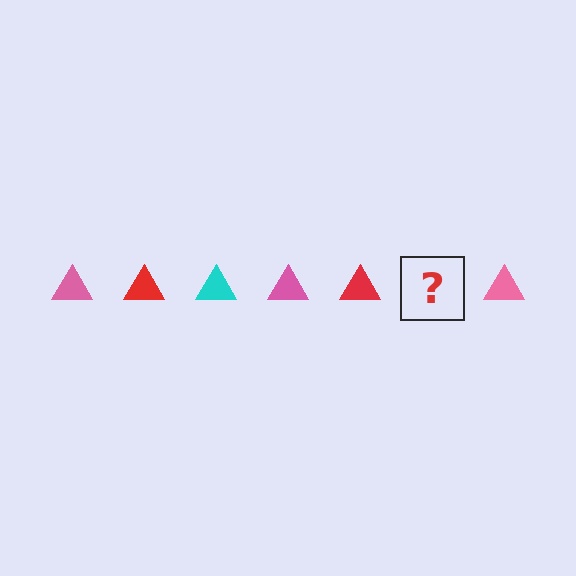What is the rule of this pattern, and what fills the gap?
The rule is that the pattern cycles through pink, red, cyan triangles. The gap should be filled with a cyan triangle.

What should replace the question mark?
The question mark should be replaced with a cyan triangle.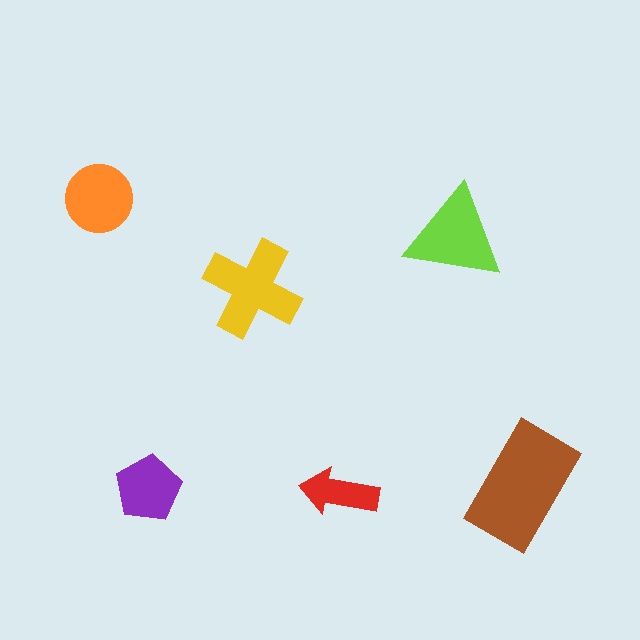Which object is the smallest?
The red arrow.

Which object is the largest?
The brown rectangle.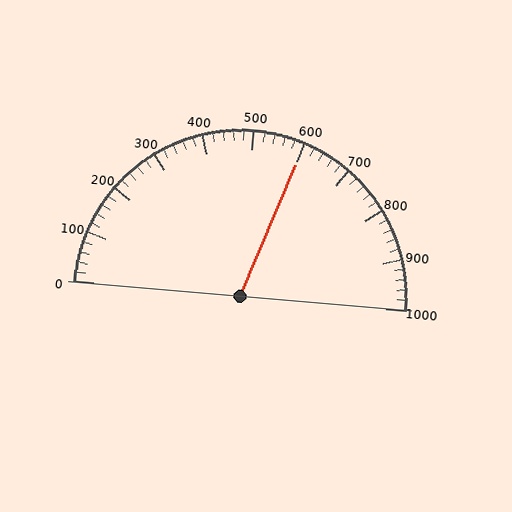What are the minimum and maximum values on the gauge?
The gauge ranges from 0 to 1000.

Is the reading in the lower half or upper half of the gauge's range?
The reading is in the upper half of the range (0 to 1000).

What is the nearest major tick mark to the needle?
The nearest major tick mark is 600.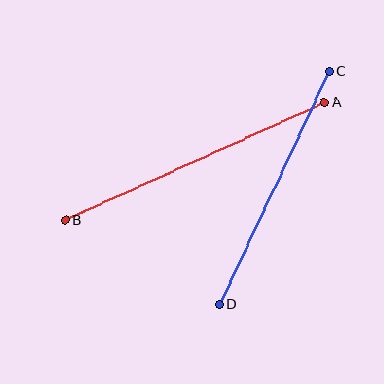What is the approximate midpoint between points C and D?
The midpoint is at approximately (274, 188) pixels.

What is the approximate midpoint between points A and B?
The midpoint is at approximately (195, 161) pixels.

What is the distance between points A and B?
The distance is approximately 285 pixels.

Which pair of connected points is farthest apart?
Points A and B are farthest apart.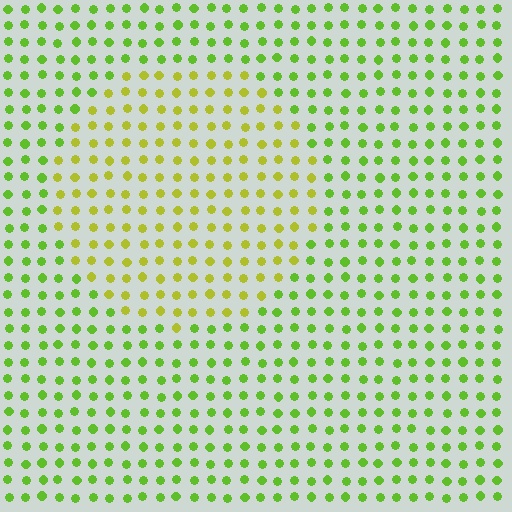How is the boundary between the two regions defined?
The boundary is defined purely by a slight shift in hue (about 33 degrees). Spacing, size, and orientation are identical on both sides.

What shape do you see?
I see a circle.